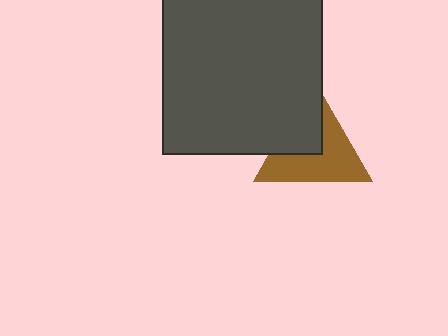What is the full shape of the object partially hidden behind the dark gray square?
The partially hidden object is a brown triangle.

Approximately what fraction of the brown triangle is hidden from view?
Roughly 40% of the brown triangle is hidden behind the dark gray square.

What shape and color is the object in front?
The object in front is a dark gray square.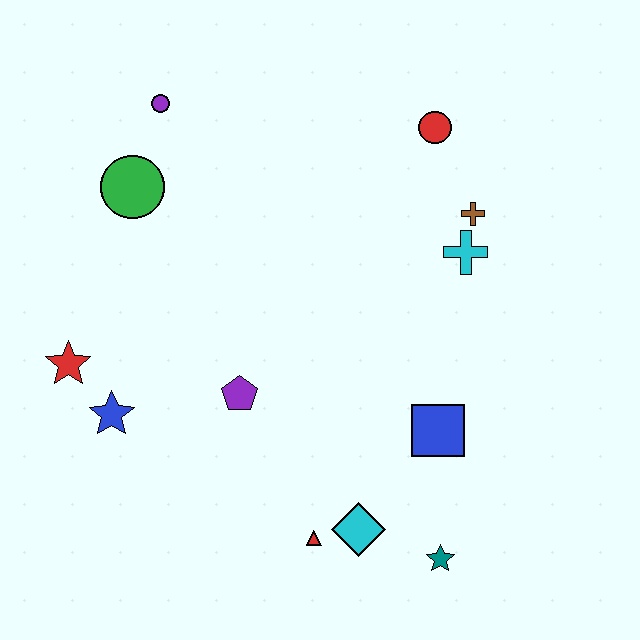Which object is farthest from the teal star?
The purple circle is farthest from the teal star.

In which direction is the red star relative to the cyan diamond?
The red star is to the left of the cyan diamond.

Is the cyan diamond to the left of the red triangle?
No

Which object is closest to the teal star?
The cyan diamond is closest to the teal star.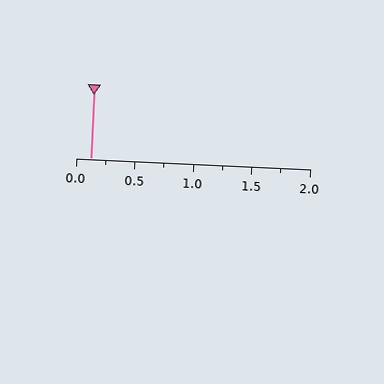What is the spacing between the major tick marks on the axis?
The major ticks are spaced 0.5 apart.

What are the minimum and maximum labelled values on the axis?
The axis runs from 0.0 to 2.0.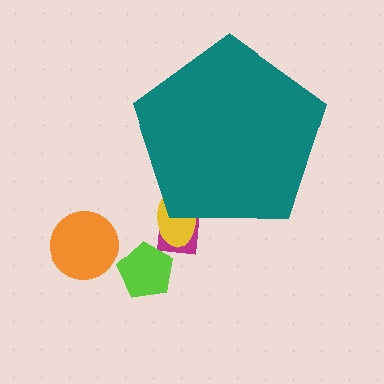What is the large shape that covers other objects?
A teal pentagon.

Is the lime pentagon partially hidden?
No, the lime pentagon is fully visible.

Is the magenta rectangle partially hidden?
Yes, the magenta rectangle is partially hidden behind the teal pentagon.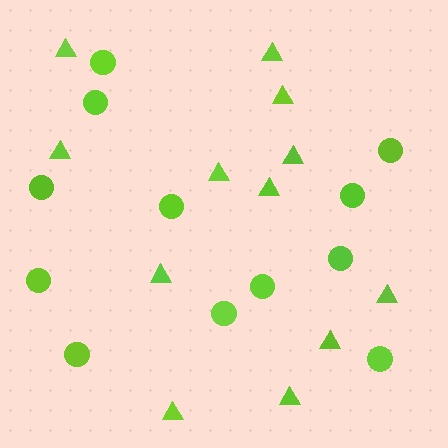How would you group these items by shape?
There are 2 groups: one group of circles (12) and one group of triangles (12).